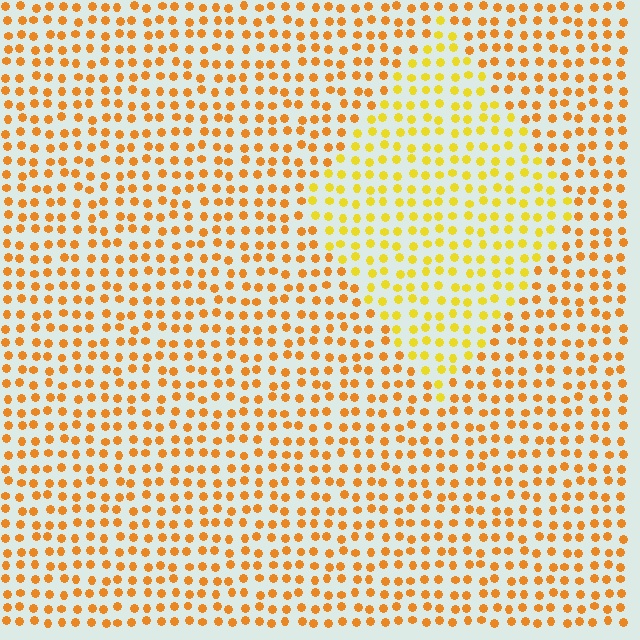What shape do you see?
I see a diamond.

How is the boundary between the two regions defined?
The boundary is defined purely by a slight shift in hue (about 26 degrees). Spacing, size, and orientation are identical on both sides.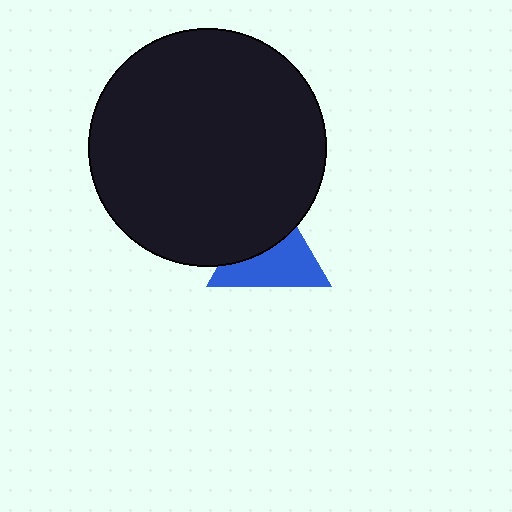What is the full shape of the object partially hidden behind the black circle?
The partially hidden object is a blue triangle.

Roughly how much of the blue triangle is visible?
About half of it is visible (roughly 57%).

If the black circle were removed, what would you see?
You would see the complete blue triangle.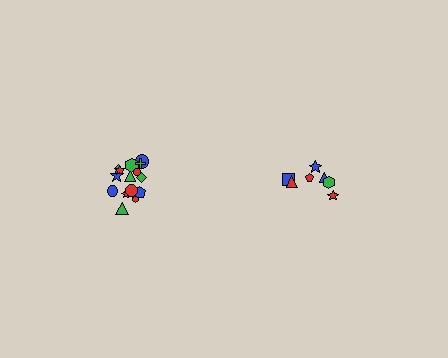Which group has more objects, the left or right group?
The left group.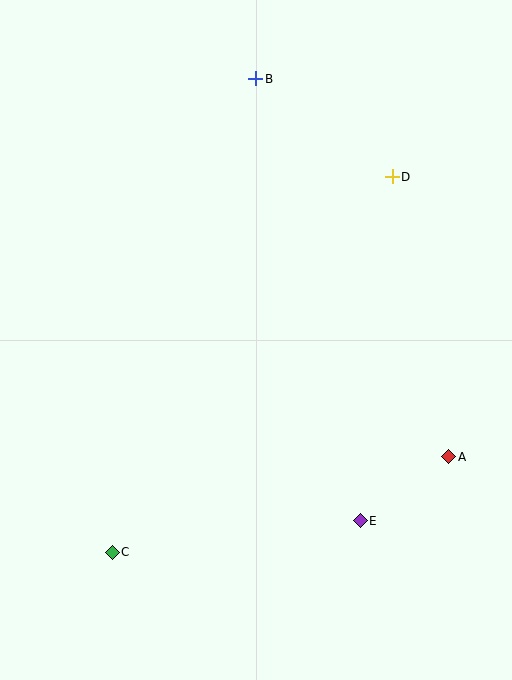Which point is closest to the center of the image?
Point E at (360, 521) is closest to the center.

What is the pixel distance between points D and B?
The distance between D and B is 168 pixels.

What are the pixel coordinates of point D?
Point D is at (392, 177).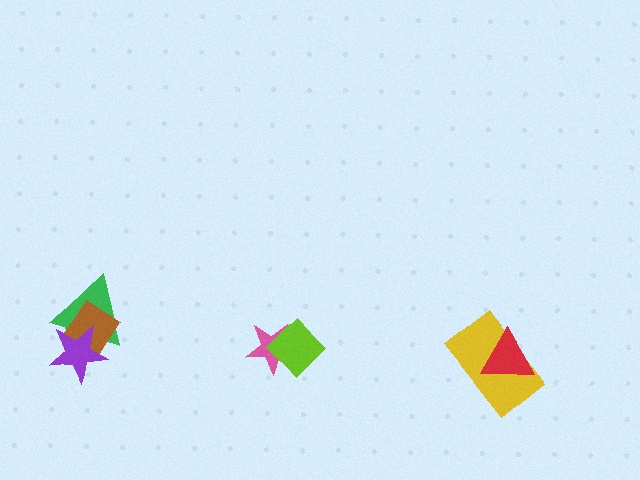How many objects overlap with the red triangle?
1 object overlaps with the red triangle.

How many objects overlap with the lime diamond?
1 object overlaps with the lime diamond.